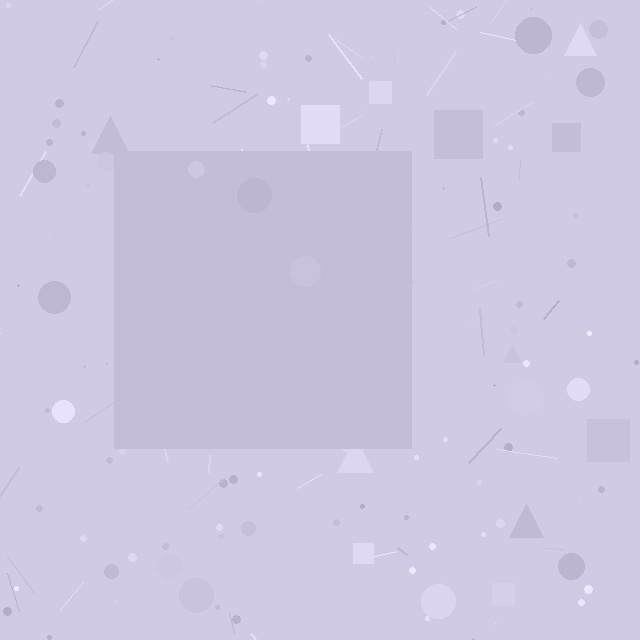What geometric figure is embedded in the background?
A square is embedded in the background.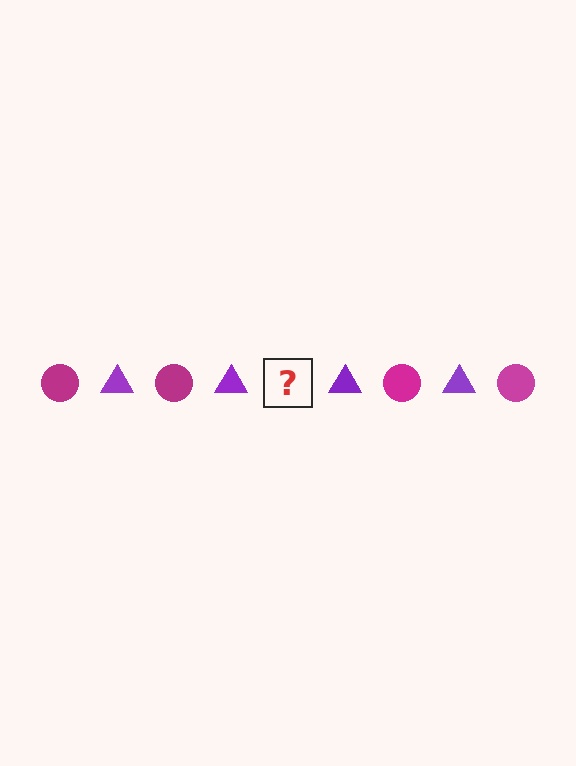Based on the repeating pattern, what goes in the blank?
The blank should be a magenta circle.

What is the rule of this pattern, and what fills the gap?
The rule is that the pattern alternates between magenta circle and purple triangle. The gap should be filled with a magenta circle.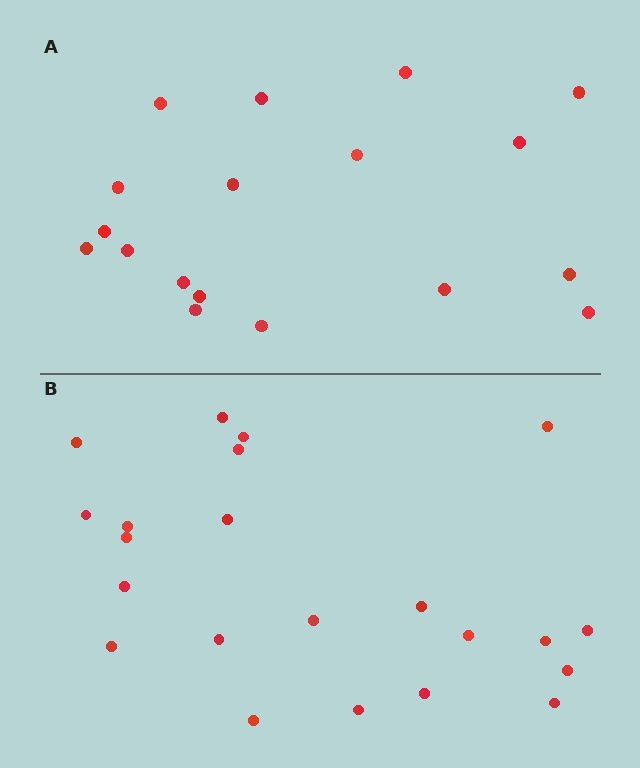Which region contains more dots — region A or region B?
Region B (the bottom region) has more dots.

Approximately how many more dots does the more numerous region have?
Region B has about 4 more dots than region A.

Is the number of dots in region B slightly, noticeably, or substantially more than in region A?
Region B has only slightly more — the two regions are fairly close. The ratio is roughly 1.2 to 1.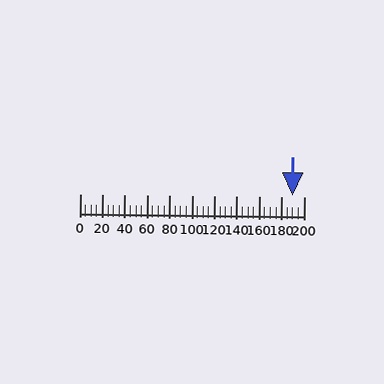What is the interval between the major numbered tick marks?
The major tick marks are spaced 20 units apart.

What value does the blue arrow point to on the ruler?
The blue arrow points to approximately 190.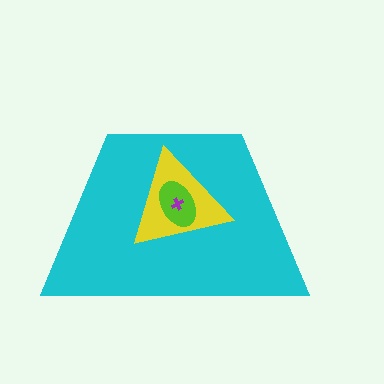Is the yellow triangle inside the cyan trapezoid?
Yes.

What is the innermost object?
The purple cross.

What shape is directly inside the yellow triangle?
The lime ellipse.